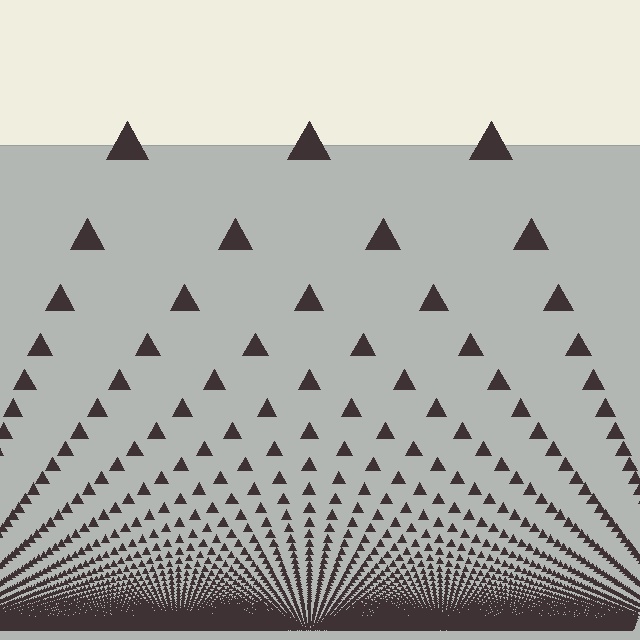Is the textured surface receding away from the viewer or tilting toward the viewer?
The surface appears to tilt toward the viewer. Texture elements get larger and sparser toward the top.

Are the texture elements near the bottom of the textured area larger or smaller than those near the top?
Smaller. The gradient is inverted — elements near the bottom are smaller and denser.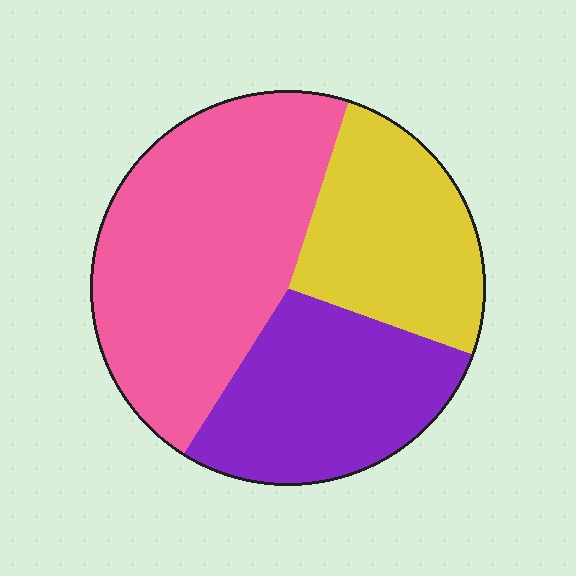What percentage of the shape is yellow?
Yellow takes up about one quarter (1/4) of the shape.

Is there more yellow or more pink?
Pink.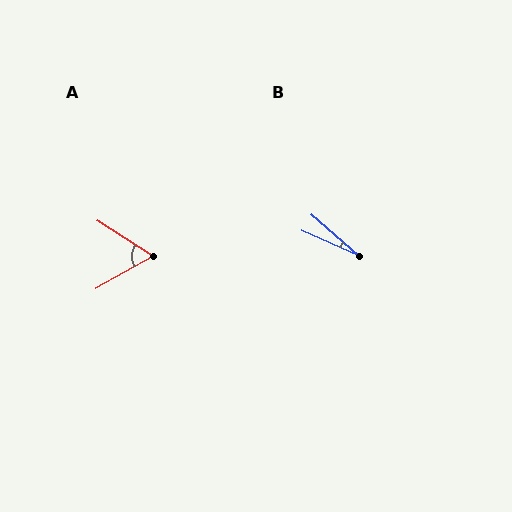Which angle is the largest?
A, at approximately 62 degrees.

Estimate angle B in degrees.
Approximately 17 degrees.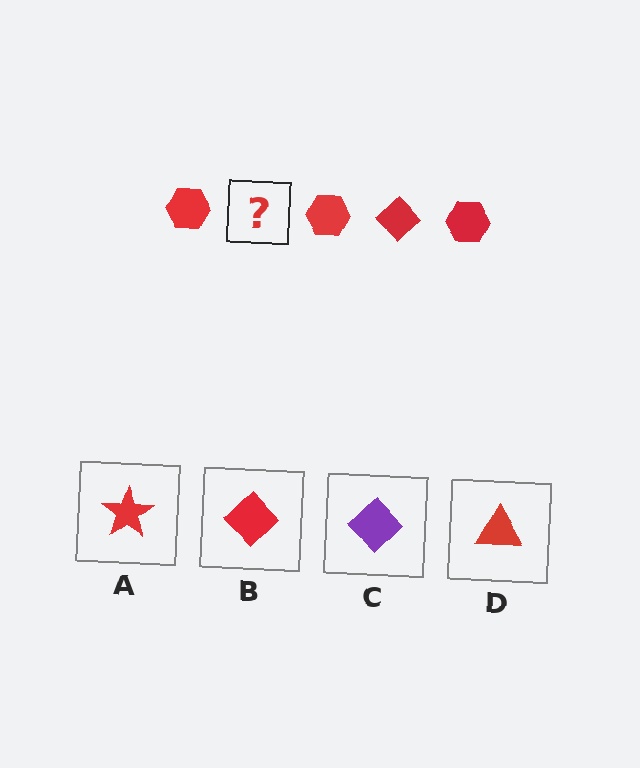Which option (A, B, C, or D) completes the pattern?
B.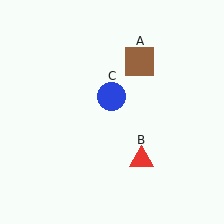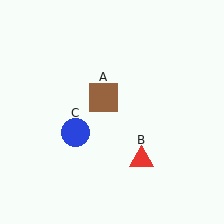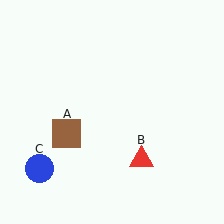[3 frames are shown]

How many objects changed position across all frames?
2 objects changed position: brown square (object A), blue circle (object C).